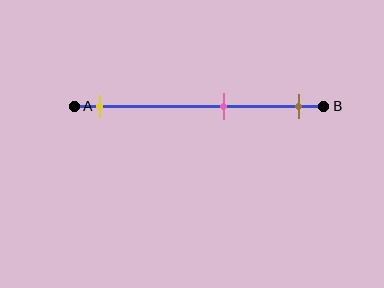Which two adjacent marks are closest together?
The pink and brown marks are the closest adjacent pair.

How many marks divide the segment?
There are 3 marks dividing the segment.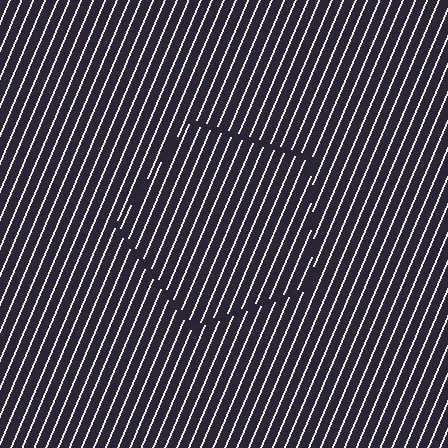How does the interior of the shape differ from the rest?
The interior of the shape contains the same grating, shifted by half a period — the contour is defined by the phase discontinuity where line-ends from the inner and outer gratings abut.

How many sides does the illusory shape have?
5 sides — the line-ends trace a pentagon.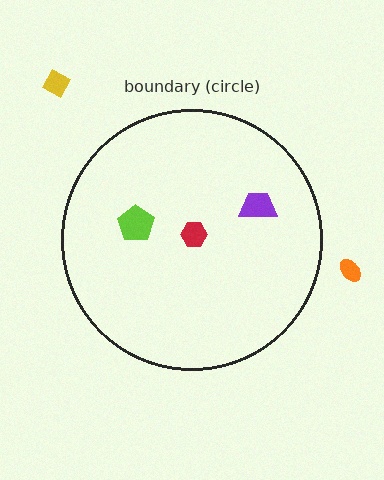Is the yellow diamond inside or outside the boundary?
Outside.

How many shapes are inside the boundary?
3 inside, 2 outside.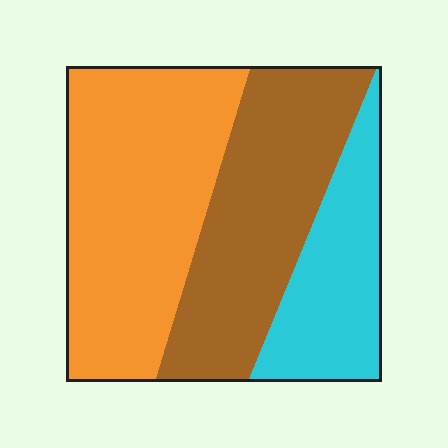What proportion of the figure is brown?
Brown covers roughly 35% of the figure.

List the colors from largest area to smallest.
From largest to smallest: orange, brown, cyan.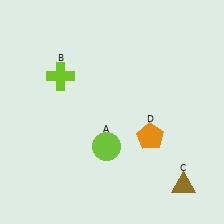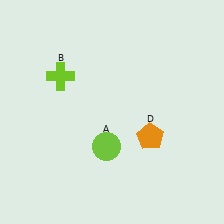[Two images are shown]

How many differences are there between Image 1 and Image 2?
There is 1 difference between the two images.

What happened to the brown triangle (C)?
The brown triangle (C) was removed in Image 2. It was in the bottom-right area of Image 1.